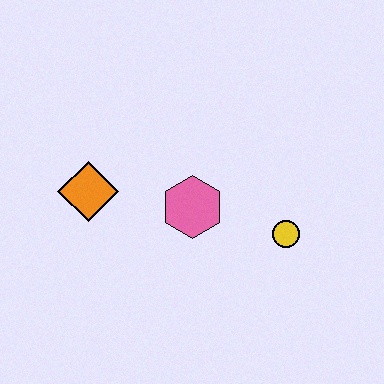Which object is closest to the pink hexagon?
The yellow circle is closest to the pink hexagon.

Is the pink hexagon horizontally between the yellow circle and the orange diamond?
Yes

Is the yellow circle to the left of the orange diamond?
No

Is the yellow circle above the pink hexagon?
No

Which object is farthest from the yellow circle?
The orange diamond is farthest from the yellow circle.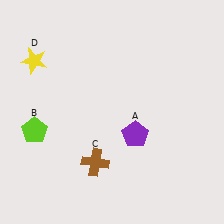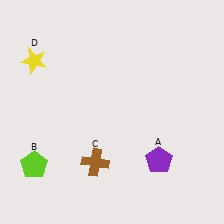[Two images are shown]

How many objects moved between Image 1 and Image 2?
2 objects moved between the two images.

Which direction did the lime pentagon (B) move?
The lime pentagon (B) moved down.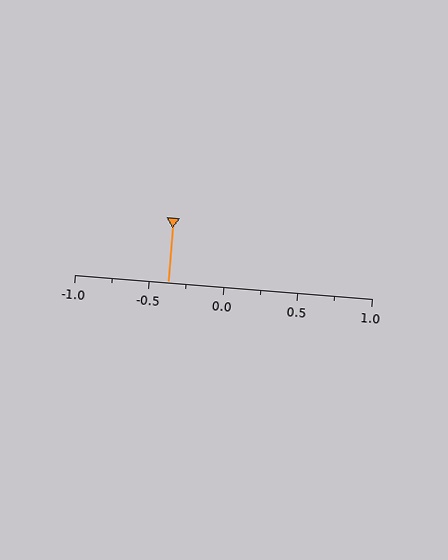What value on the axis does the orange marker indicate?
The marker indicates approximately -0.38.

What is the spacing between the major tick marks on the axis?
The major ticks are spaced 0.5 apart.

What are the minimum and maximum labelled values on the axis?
The axis runs from -1.0 to 1.0.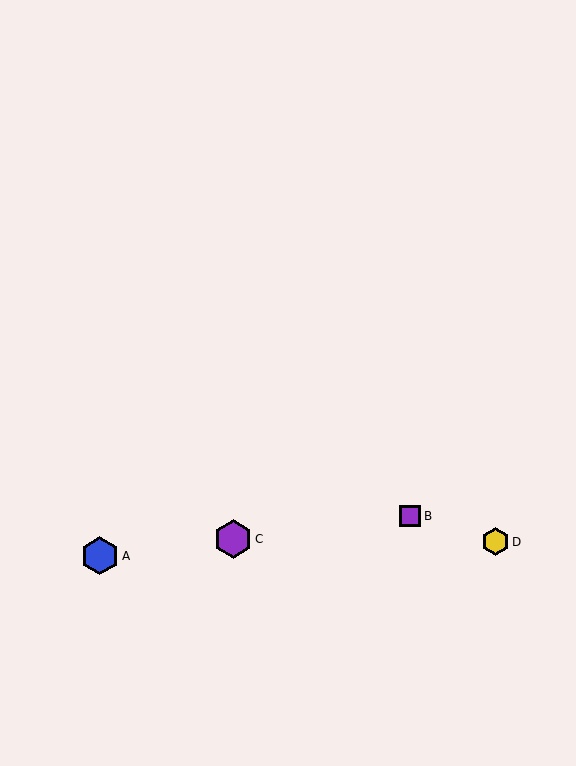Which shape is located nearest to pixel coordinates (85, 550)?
The blue hexagon (labeled A) at (100, 556) is nearest to that location.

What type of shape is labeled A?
Shape A is a blue hexagon.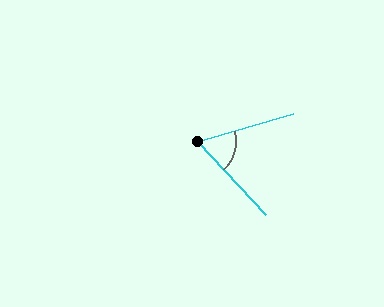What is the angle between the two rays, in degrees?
Approximately 63 degrees.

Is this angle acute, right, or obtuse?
It is acute.